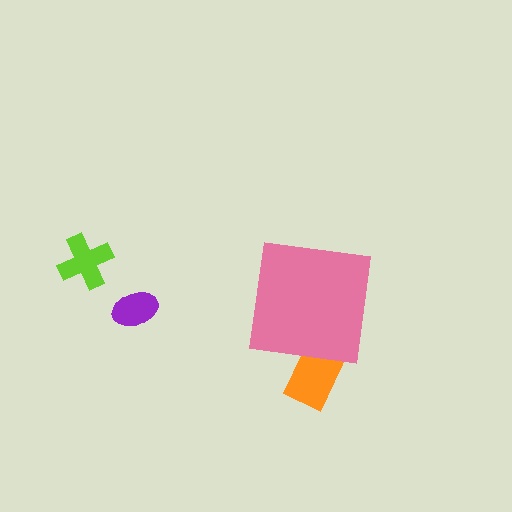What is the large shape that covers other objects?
A pink square.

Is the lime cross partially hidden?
No, the lime cross is fully visible.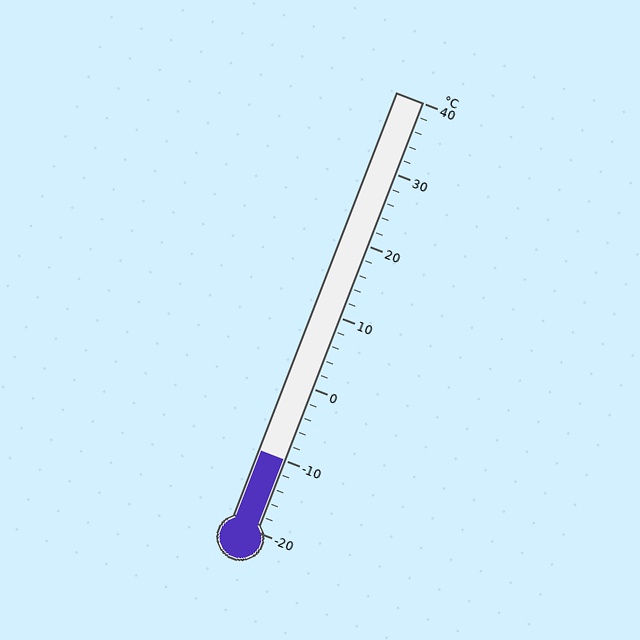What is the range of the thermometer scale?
The thermometer scale ranges from -20°C to 40°C.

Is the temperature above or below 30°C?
The temperature is below 30°C.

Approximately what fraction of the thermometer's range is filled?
The thermometer is filled to approximately 15% of its range.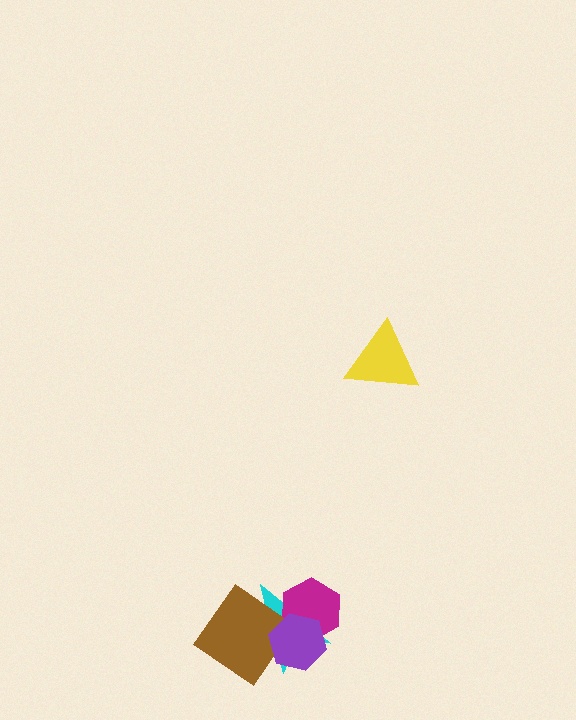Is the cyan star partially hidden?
Yes, it is partially covered by another shape.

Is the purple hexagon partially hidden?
No, no other shape covers it.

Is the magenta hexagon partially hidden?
Yes, it is partially covered by another shape.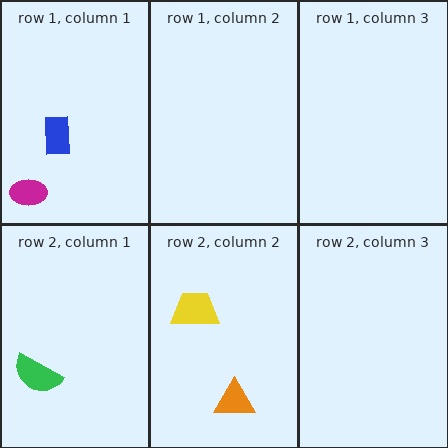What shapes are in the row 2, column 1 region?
The green semicircle.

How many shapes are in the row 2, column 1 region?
1.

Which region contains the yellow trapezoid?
The row 2, column 2 region.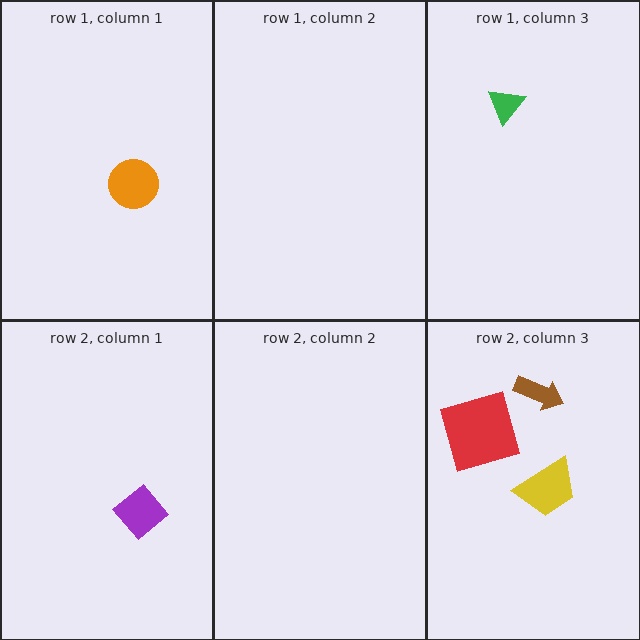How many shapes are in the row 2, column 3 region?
3.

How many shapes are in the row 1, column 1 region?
1.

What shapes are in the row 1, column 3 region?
The green triangle.